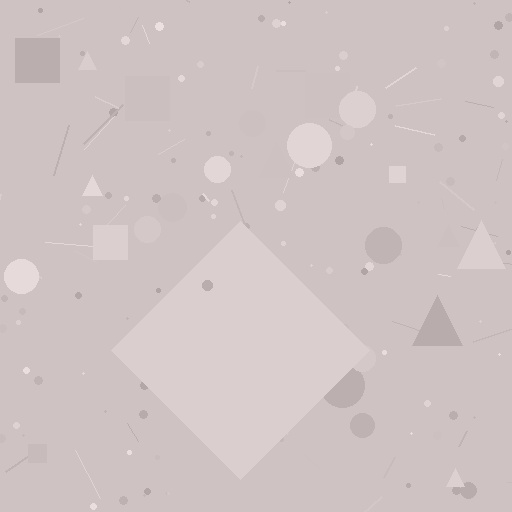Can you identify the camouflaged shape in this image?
The camouflaged shape is a diamond.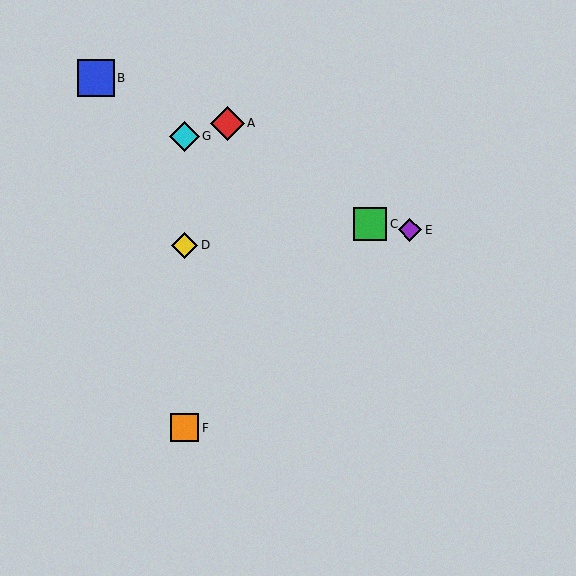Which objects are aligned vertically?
Objects D, F, G are aligned vertically.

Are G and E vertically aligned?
No, G is at x≈185 and E is at x≈410.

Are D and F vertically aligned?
Yes, both are at x≈185.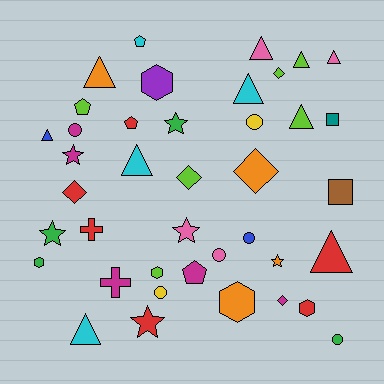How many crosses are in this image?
There are 2 crosses.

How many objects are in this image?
There are 40 objects.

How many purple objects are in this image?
There is 1 purple object.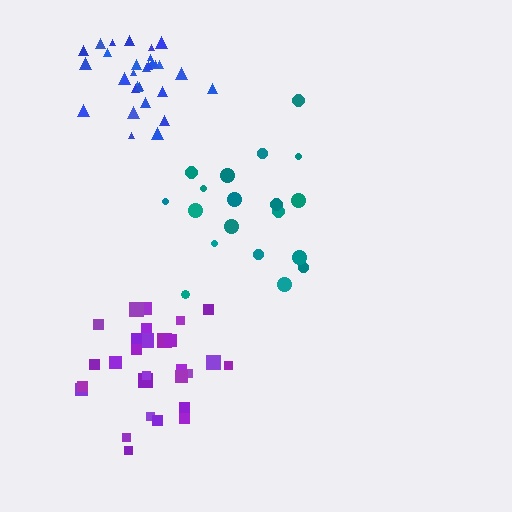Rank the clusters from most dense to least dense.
blue, purple, teal.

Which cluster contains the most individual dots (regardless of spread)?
Blue (30).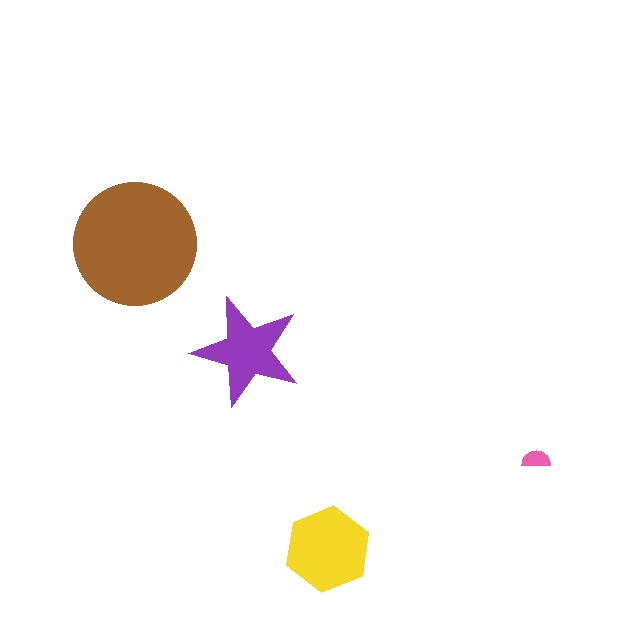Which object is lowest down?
The yellow hexagon is bottommost.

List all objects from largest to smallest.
The brown circle, the yellow hexagon, the purple star, the pink semicircle.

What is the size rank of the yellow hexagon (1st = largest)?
2nd.